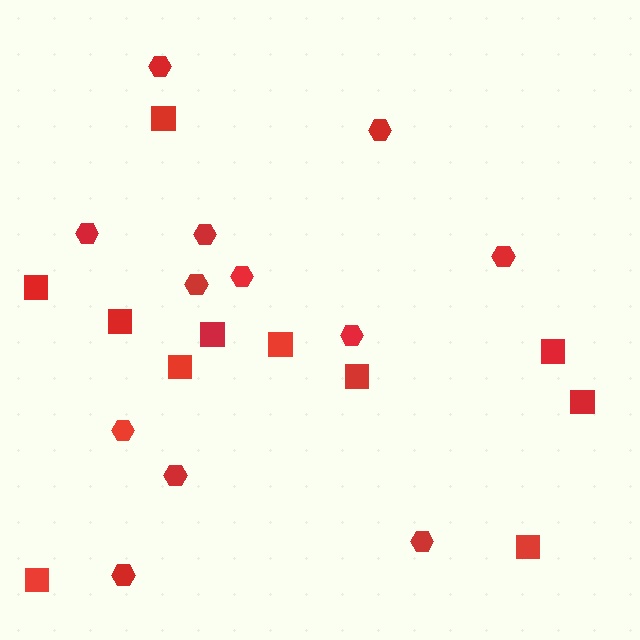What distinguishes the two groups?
There are 2 groups: one group of squares (11) and one group of hexagons (12).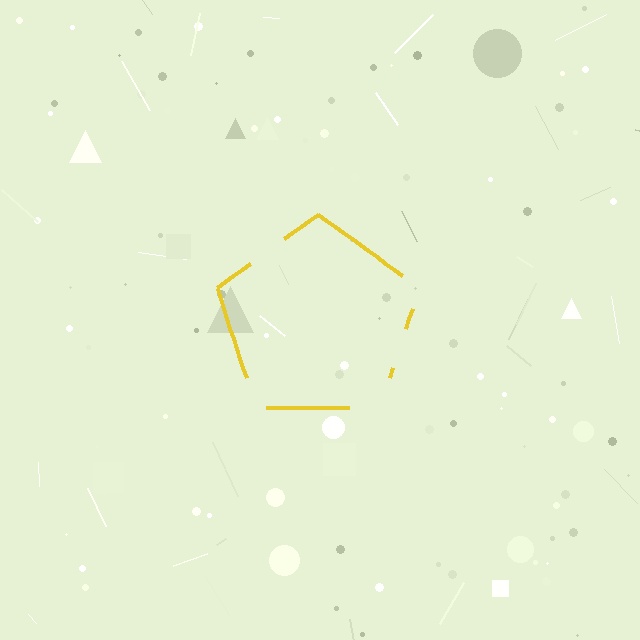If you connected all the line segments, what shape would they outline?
They would outline a pentagon.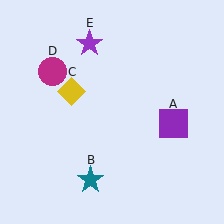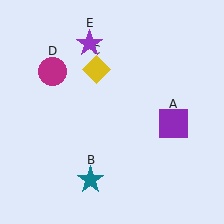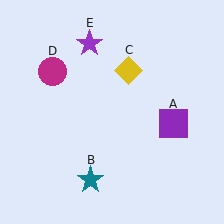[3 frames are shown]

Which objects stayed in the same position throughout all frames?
Purple square (object A) and teal star (object B) and magenta circle (object D) and purple star (object E) remained stationary.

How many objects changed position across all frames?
1 object changed position: yellow diamond (object C).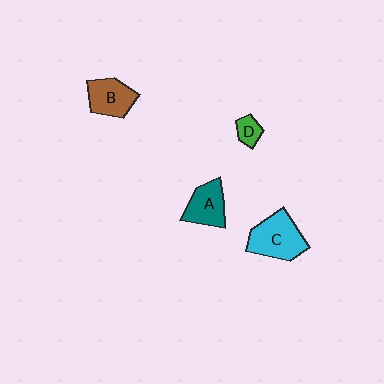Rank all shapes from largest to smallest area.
From largest to smallest: C (cyan), B (brown), A (teal), D (green).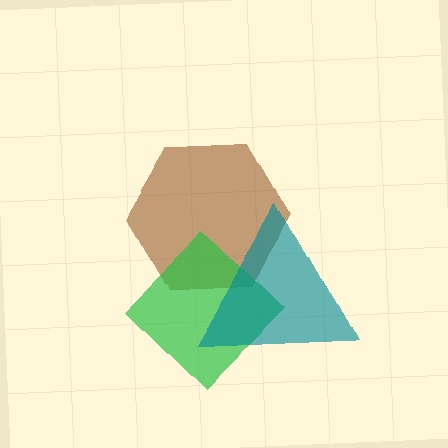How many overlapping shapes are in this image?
There are 3 overlapping shapes in the image.